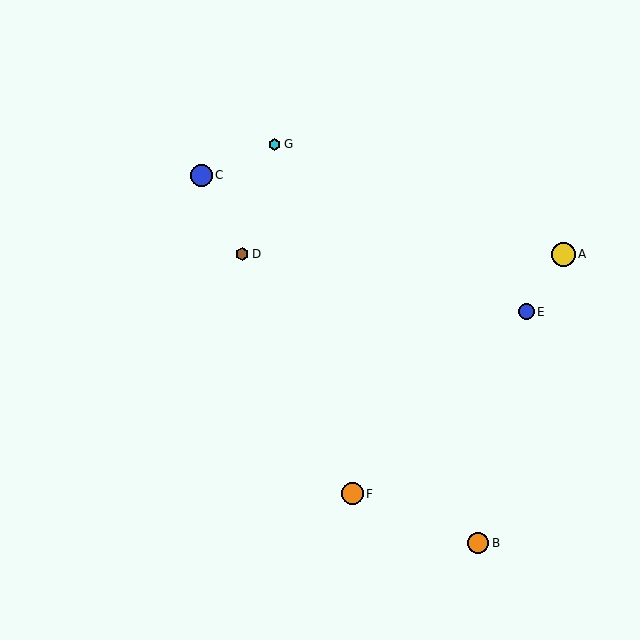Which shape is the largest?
The yellow circle (labeled A) is the largest.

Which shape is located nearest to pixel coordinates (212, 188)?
The blue circle (labeled C) at (202, 175) is nearest to that location.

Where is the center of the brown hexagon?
The center of the brown hexagon is at (242, 254).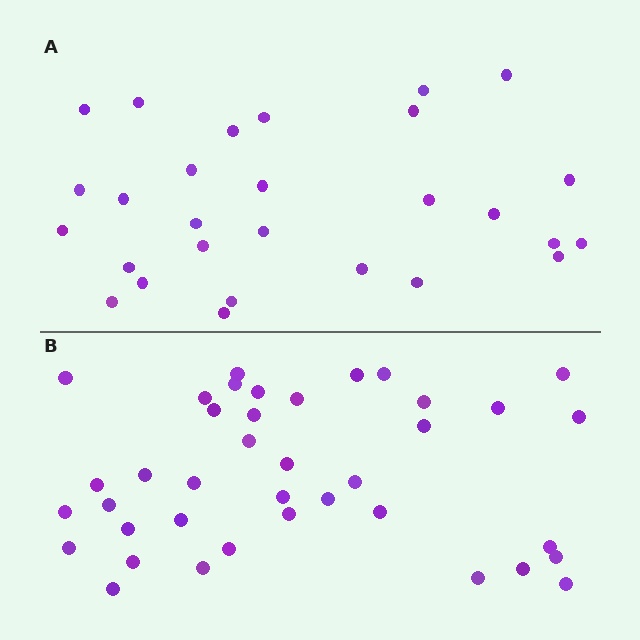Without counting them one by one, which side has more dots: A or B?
Region B (the bottom region) has more dots.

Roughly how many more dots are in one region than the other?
Region B has roughly 12 or so more dots than region A.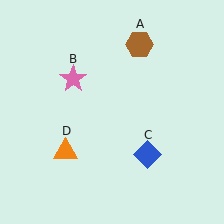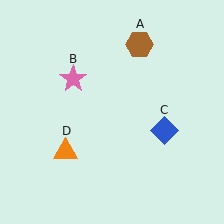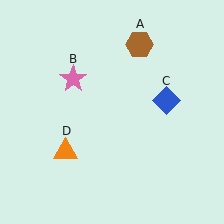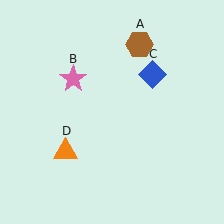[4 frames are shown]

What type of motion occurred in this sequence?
The blue diamond (object C) rotated counterclockwise around the center of the scene.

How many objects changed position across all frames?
1 object changed position: blue diamond (object C).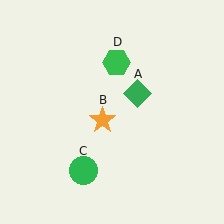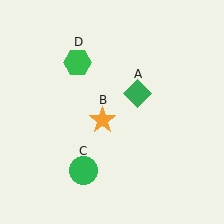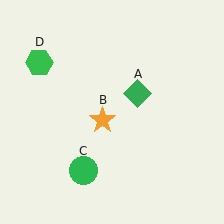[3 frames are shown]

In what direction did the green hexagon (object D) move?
The green hexagon (object D) moved left.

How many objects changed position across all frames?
1 object changed position: green hexagon (object D).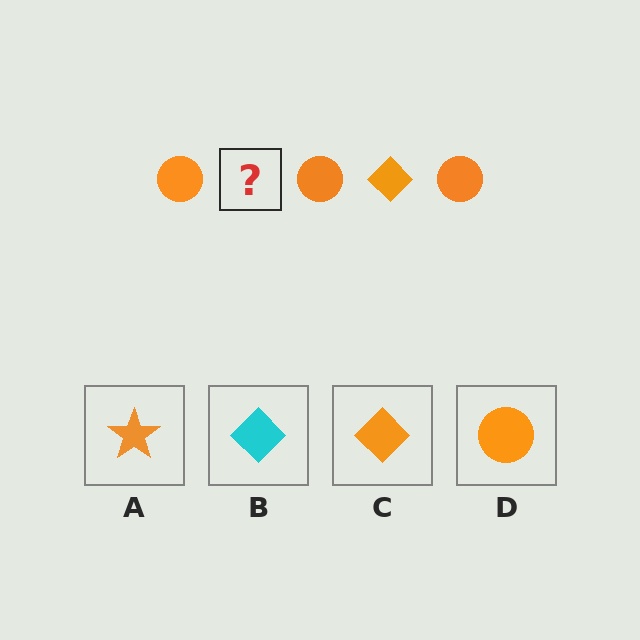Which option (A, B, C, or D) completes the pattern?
C.